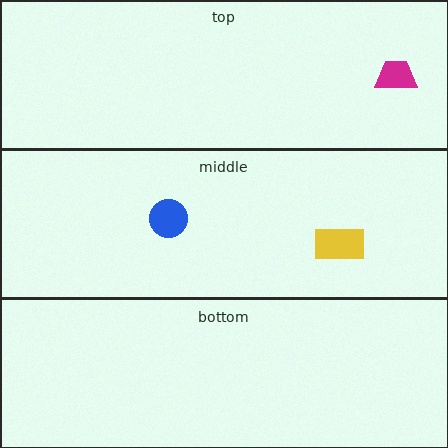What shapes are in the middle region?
The yellow rectangle, the blue circle.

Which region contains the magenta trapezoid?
The top region.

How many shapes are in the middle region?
2.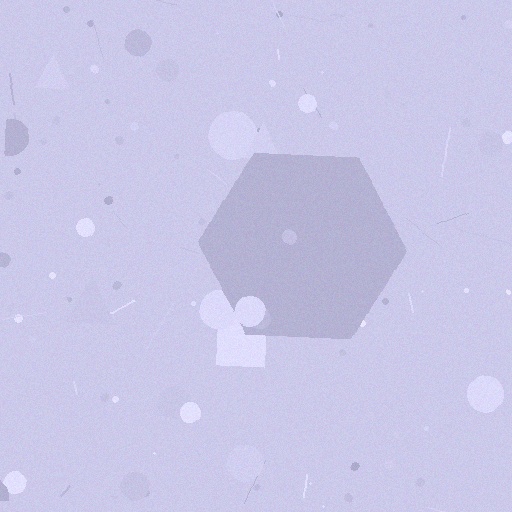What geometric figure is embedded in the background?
A hexagon is embedded in the background.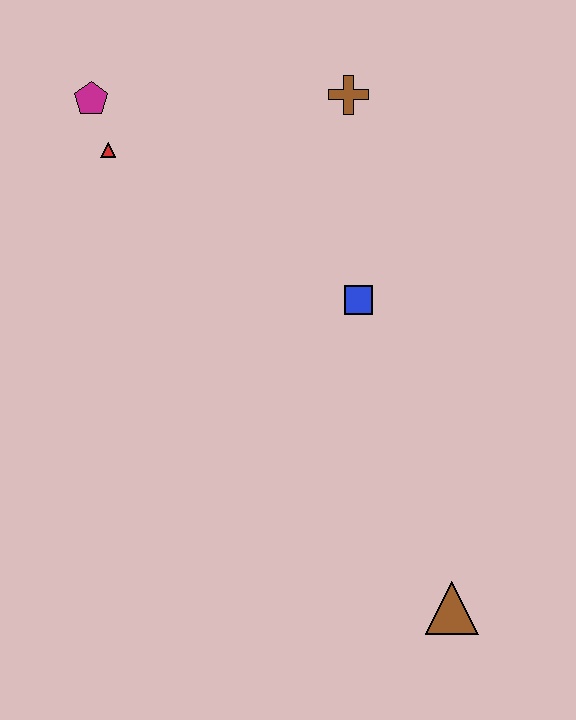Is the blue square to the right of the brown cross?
Yes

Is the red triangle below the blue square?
No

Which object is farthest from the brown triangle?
The magenta pentagon is farthest from the brown triangle.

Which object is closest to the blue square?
The brown cross is closest to the blue square.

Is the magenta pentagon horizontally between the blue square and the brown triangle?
No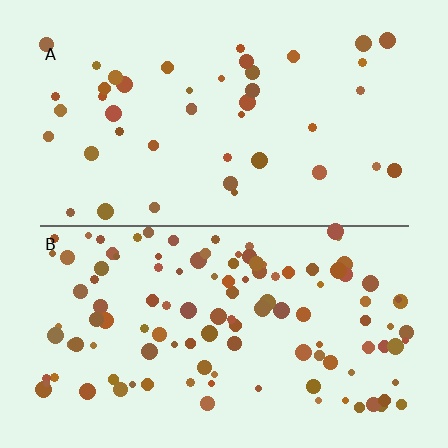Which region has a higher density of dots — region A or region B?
B (the bottom).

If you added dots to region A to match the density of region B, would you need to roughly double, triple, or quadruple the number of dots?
Approximately triple.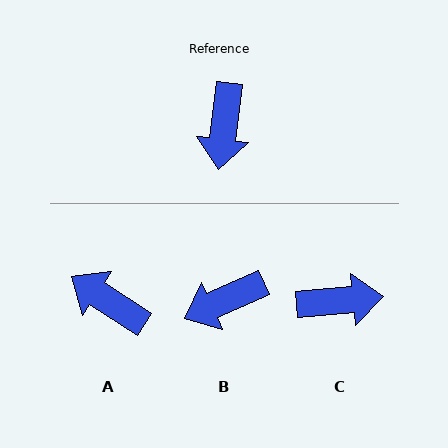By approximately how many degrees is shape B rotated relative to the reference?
Approximately 58 degrees clockwise.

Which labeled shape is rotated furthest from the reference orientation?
A, about 116 degrees away.